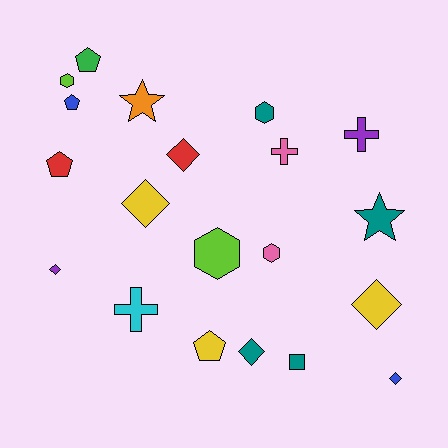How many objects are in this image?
There are 20 objects.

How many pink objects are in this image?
There are 2 pink objects.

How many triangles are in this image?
There are no triangles.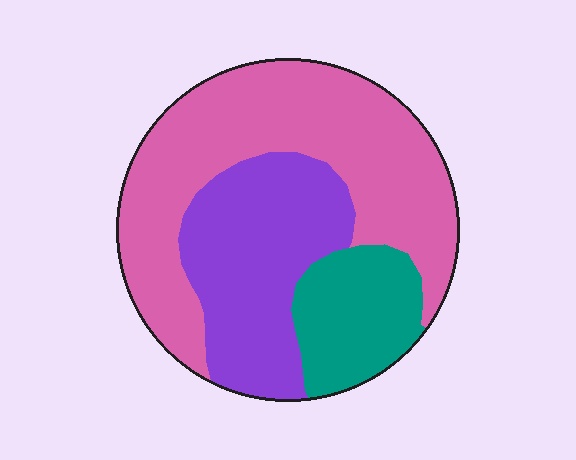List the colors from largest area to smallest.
From largest to smallest: pink, purple, teal.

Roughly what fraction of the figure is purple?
Purple takes up about one third (1/3) of the figure.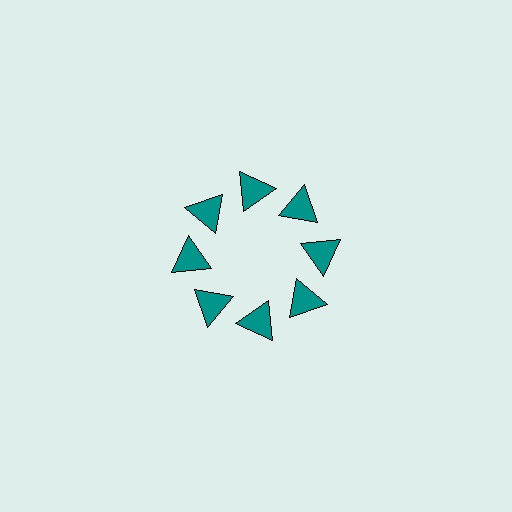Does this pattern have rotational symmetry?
Yes, this pattern has 8-fold rotational symmetry. It looks the same after rotating 45 degrees around the center.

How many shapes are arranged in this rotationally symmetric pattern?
There are 8 shapes, arranged in 8 groups of 1.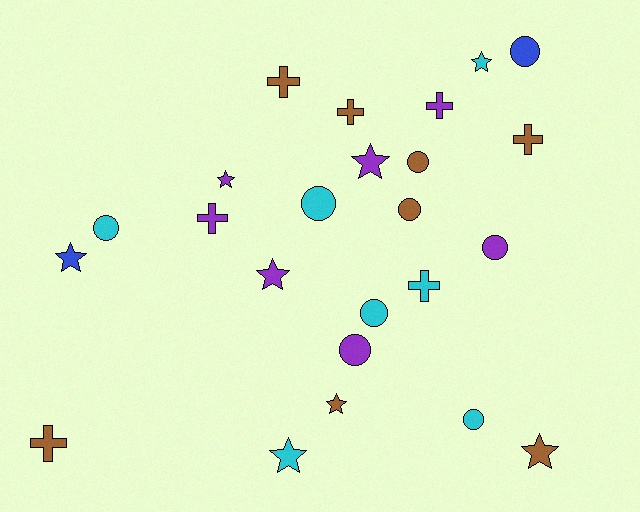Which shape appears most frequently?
Circle, with 9 objects.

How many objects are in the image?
There are 24 objects.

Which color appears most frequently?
Brown, with 8 objects.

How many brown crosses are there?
There are 4 brown crosses.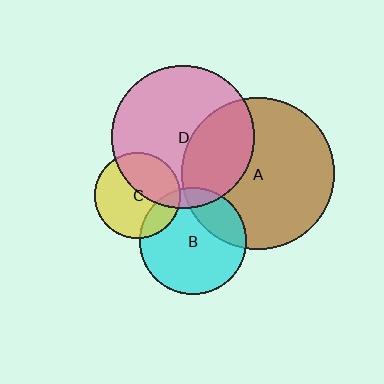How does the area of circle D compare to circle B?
Approximately 1.8 times.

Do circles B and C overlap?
Yes.